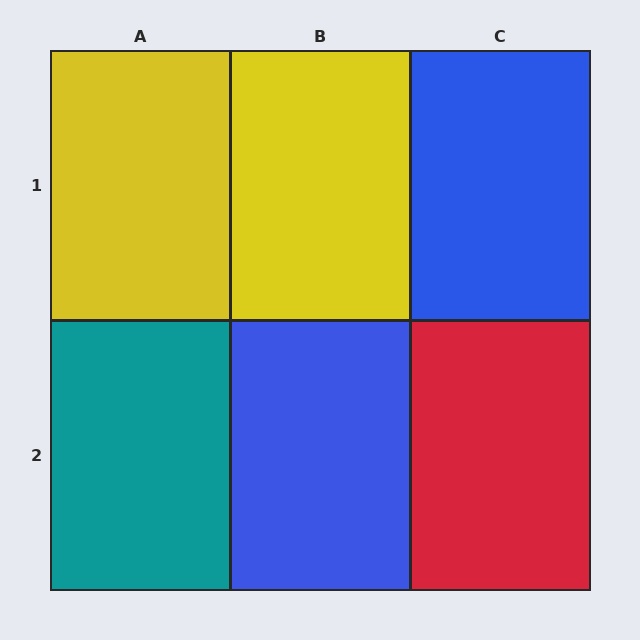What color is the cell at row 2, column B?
Blue.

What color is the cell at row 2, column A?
Teal.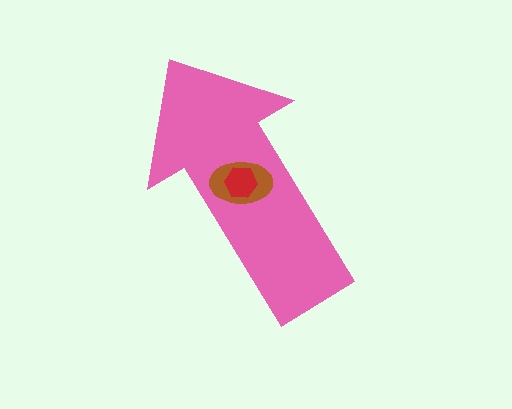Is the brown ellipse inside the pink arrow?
Yes.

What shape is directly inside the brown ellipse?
The red hexagon.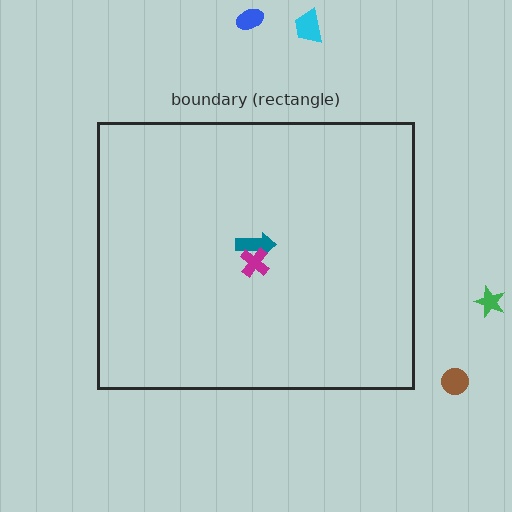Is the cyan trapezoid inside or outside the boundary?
Outside.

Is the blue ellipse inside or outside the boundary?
Outside.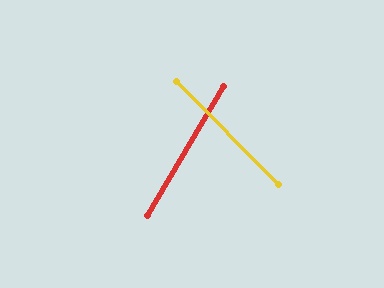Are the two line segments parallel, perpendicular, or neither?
Neither parallel nor perpendicular — they differ by about 75°.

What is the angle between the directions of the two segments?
Approximately 75 degrees.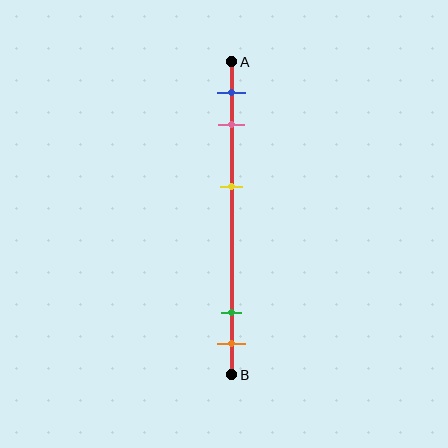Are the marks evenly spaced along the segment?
No, the marks are not evenly spaced.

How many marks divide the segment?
There are 5 marks dividing the segment.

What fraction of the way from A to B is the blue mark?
The blue mark is approximately 10% (0.1) of the way from A to B.